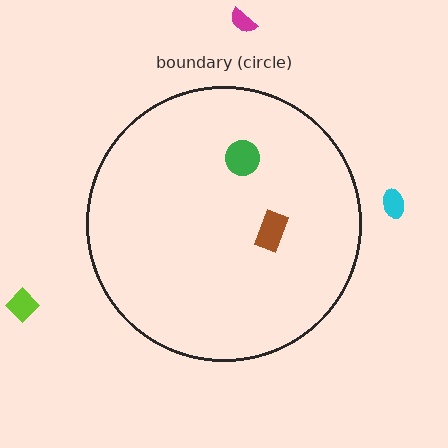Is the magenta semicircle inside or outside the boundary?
Outside.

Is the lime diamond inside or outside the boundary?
Outside.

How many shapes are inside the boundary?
2 inside, 3 outside.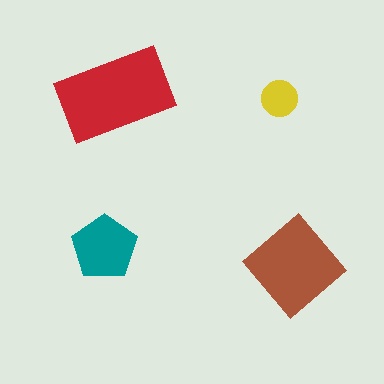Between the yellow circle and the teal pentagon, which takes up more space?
The teal pentagon.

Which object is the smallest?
The yellow circle.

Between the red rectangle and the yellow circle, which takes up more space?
The red rectangle.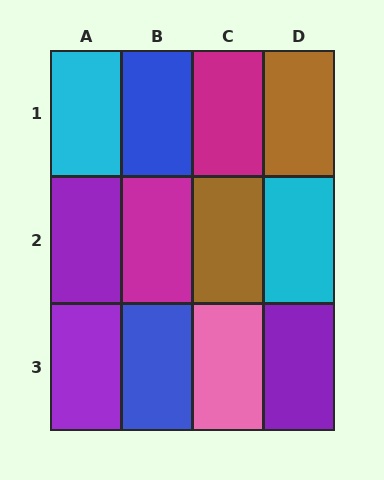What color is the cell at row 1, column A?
Cyan.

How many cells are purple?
3 cells are purple.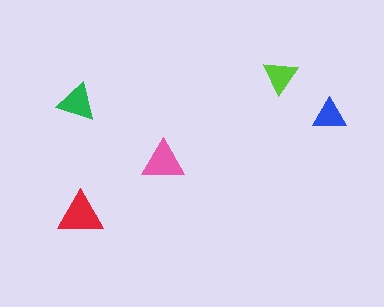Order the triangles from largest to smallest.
the red one, the pink one, the green one, the lime one, the blue one.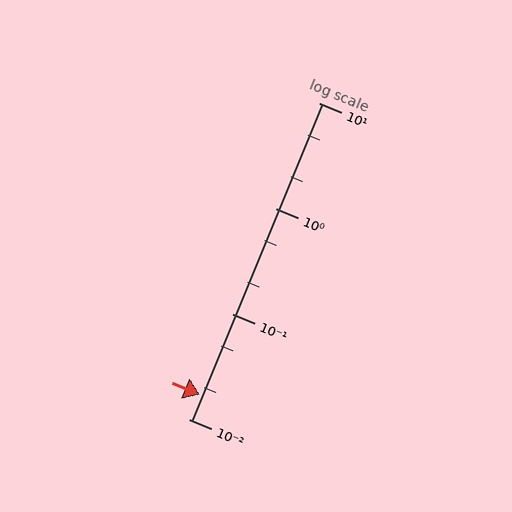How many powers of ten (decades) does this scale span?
The scale spans 3 decades, from 0.01 to 10.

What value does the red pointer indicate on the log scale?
The pointer indicates approximately 0.017.